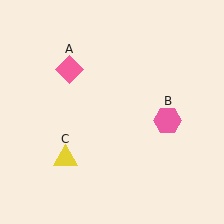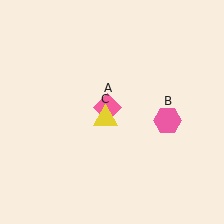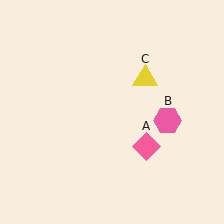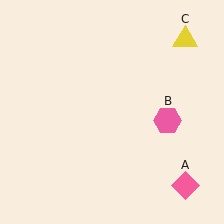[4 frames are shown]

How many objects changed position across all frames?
2 objects changed position: pink diamond (object A), yellow triangle (object C).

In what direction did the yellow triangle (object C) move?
The yellow triangle (object C) moved up and to the right.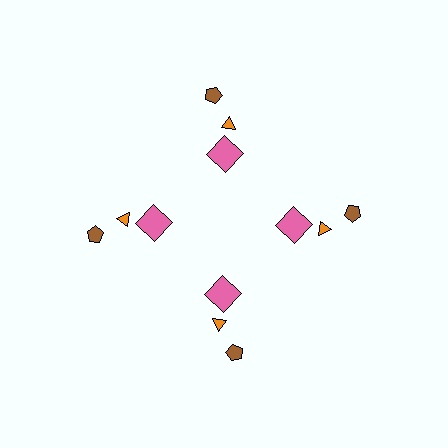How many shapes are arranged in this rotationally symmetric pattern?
There are 12 shapes, arranged in 4 groups of 3.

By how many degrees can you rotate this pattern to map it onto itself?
The pattern maps onto itself every 90 degrees of rotation.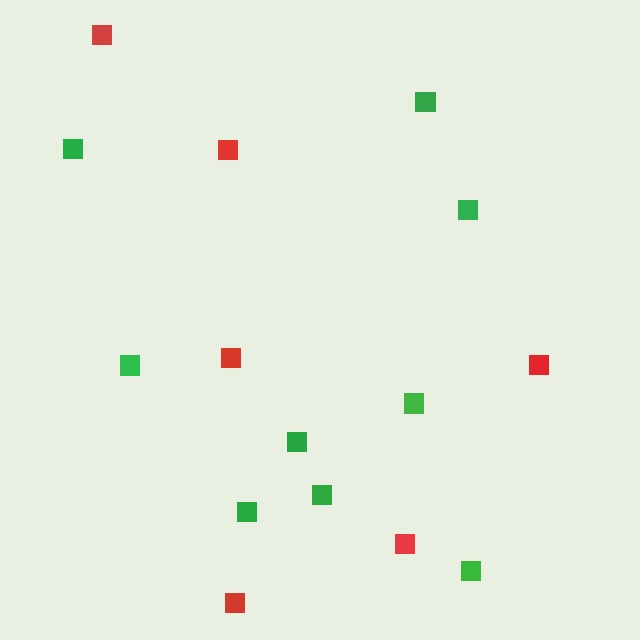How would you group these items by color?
There are 2 groups: one group of red squares (6) and one group of green squares (9).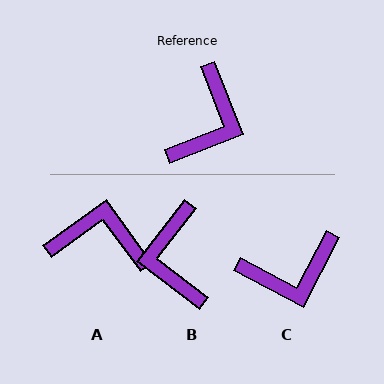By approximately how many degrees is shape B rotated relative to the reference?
Approximately 149 degrees clockwise.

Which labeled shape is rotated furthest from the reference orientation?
B, about 149 degrees away.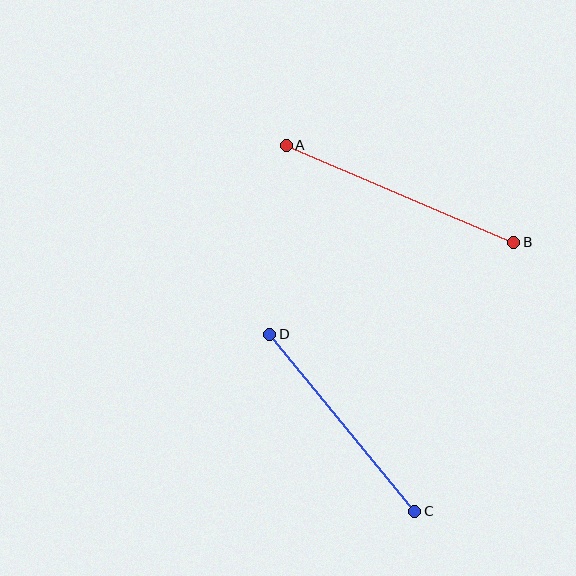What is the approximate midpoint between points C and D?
The midpoint is at approximately (342, 423) pixels.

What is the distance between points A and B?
The distance is approximately 247 pixels.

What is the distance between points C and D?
The distance is approximately 229 pixels.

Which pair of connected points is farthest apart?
Points A and B are farthest apart.